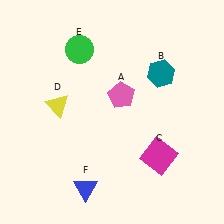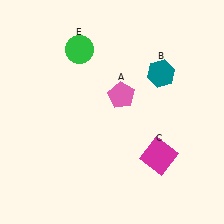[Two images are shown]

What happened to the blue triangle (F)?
The blue triangle (F) was removed in Image 2. It was in the bottom-left area of Image 1.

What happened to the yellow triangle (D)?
The yellow triangle (D) was removed in Image 2. It was in the top-left area of Image 1.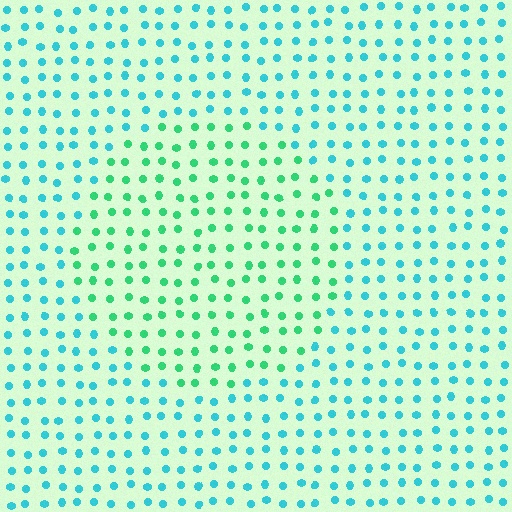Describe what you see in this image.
The image is filled with small cyan elements in a uniform arrangement. A circle-shaped region is visible where the elements are tinted to a slightly different hue, forming a subtle color boundary.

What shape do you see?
I see a circle.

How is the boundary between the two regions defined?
The boundary is defined purely by a slight shift in hue (about 40 degrees). Spacing, size, and orientation are identical on both sides.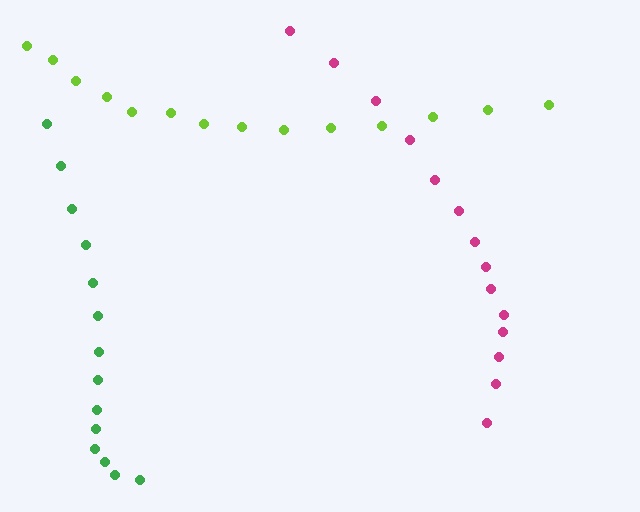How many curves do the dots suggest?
There are 3 distinct paths.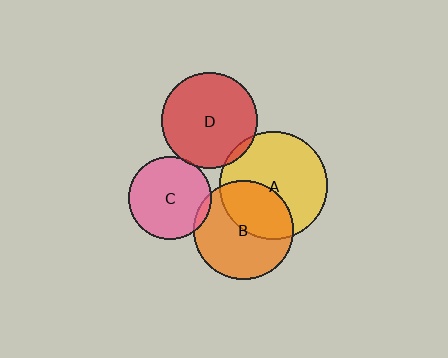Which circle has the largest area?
Circle A (yellow).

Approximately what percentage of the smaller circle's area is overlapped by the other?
Approximately 5%.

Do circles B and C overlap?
Yes.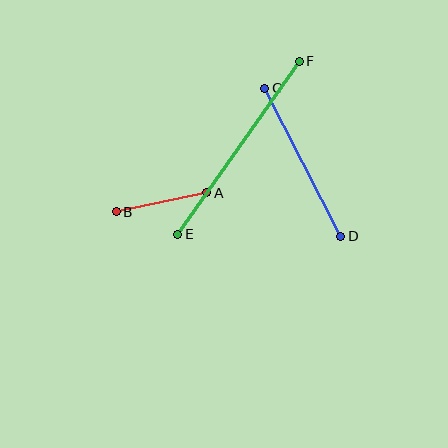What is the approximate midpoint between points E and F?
The midpoint is at approximately (238, 148) pixels.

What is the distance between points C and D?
The distance is approximately 166 pixels.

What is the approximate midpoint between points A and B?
The midpoint is at approximately (161, 202) pixels.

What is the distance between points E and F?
The distance is approximately 212 pixels.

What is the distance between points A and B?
The distance is approximately 92 pixels.